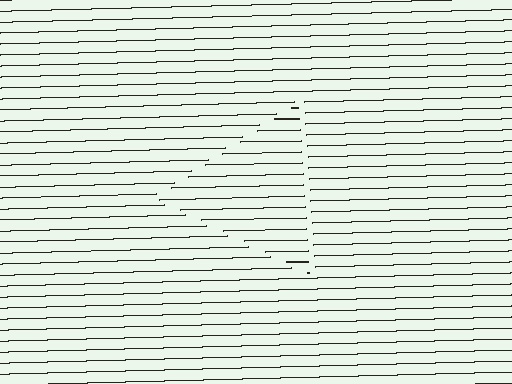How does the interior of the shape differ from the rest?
The interior of the shape contains the same grating, shifted by half a period — the contour is defined by the phase discontinuity where line-ends from the inner and outer gratings abut.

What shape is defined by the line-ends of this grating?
An illusory triangle. The interior of the shape contains the same grating, shifted by half a period — the contour is defined by the phase discontinuity where line-ends from the inner and outer gratings abut.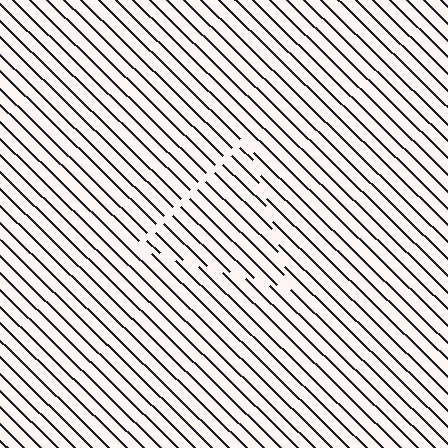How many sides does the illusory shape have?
3 sides — the line-ends trace a triangle.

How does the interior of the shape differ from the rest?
The interior of the shape contains the same grating, shifted by half a period — the contour is defined by the phase discontinuity where line-ends from the inner and outer gratings abut.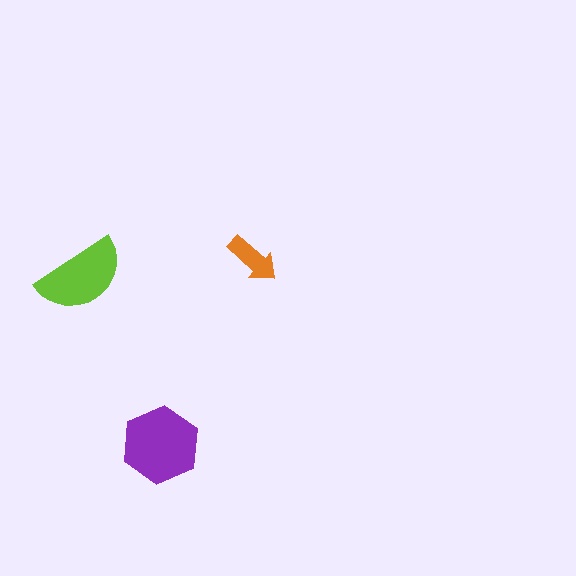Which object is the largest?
The purple hexagon.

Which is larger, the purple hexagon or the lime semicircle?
The purple hexagon.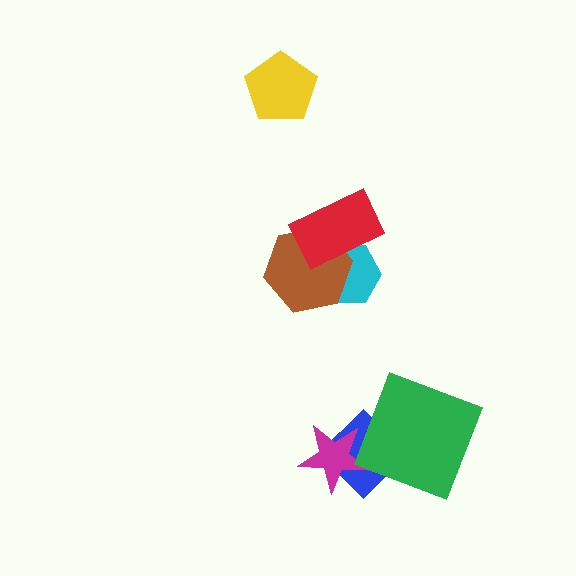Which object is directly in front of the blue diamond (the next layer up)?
The magenta star is directly in front of the blue diamond.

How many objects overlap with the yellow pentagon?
0 objects overlap with the yellow pentagon.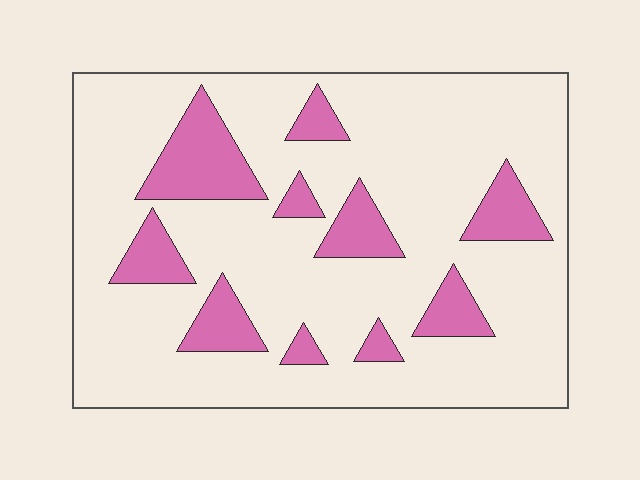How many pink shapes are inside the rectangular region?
10.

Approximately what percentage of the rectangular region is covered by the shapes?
Approximately 20%.